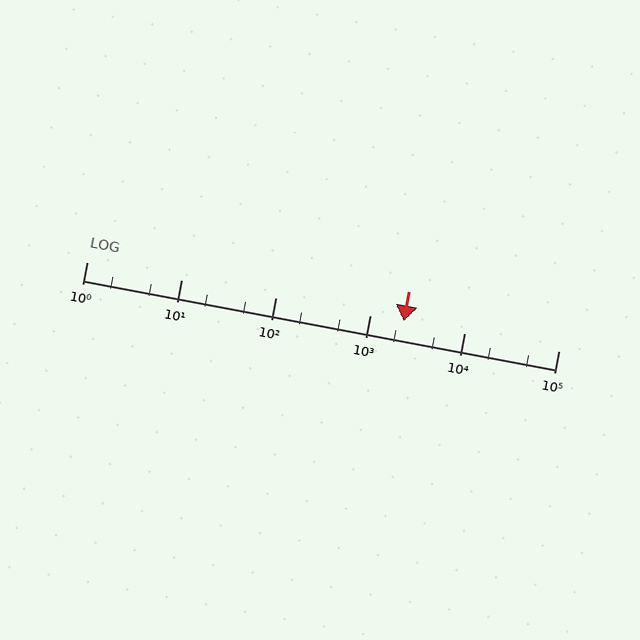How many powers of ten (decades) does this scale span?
The scale spans 5 decades, from 1 to 100000.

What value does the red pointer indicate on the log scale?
The pointer indicates approximately 2300.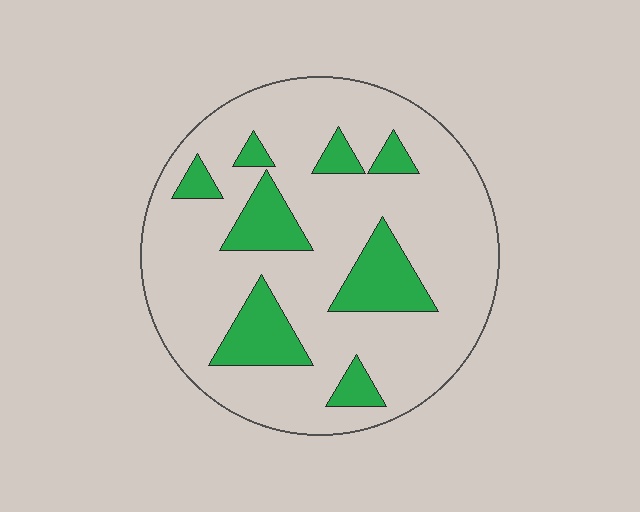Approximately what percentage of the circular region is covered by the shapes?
Approximately 20%.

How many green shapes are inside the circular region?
8.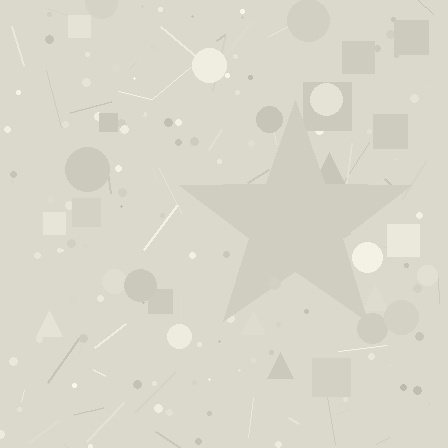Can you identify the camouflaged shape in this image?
The camouflaged shape is a star.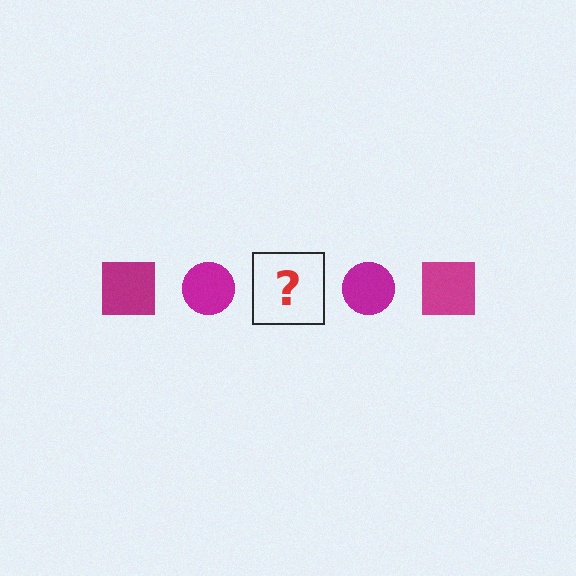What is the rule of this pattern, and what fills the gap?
The rule is that the pattern cycles through square, circle shapes in magenta. The gap should be filled with a magenta square.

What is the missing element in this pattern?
The missing element is a magenta square.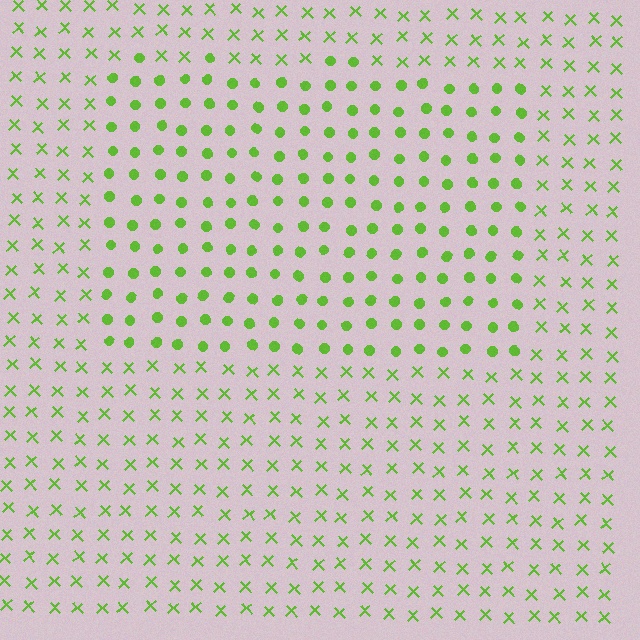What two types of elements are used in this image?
The image uses circles inside the rectangle region and X marks outside it.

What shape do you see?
I see a rectangle.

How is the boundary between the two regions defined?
The boundary is defined by a change in element shape: circles inside vs. X marks outside. All elements share the same color and spacing.